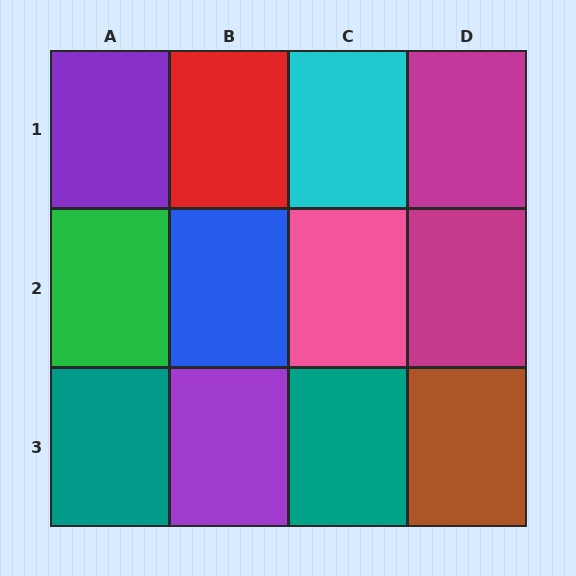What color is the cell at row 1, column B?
Red.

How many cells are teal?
2 cells are teal.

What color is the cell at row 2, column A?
Green.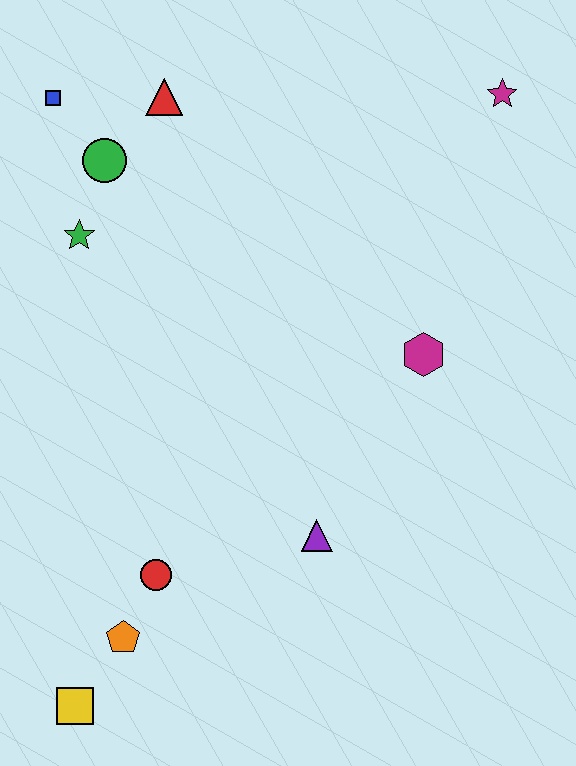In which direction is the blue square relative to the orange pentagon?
The blue square is above the orange pentagon.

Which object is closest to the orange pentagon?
The red circle is closest to the orange pentagon.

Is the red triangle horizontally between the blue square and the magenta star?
Yes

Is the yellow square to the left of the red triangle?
Yes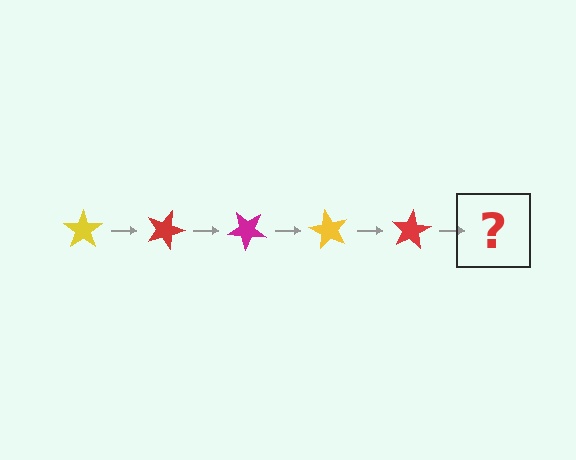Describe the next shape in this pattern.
It should be a magenta star, rotated 100 degrees from the start.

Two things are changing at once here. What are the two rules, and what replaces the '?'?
The two rules are that it rotates 20 degrees each step and the color cycles through yellow, red, and magenta. The '?' should be a magenta star, rotated 100 degrees from the start.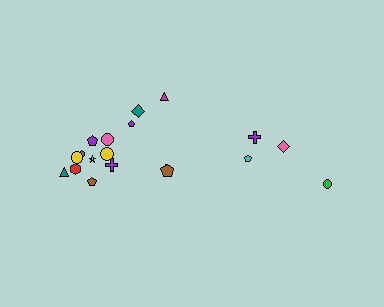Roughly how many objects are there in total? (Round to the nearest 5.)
Roughly 20 objects in total.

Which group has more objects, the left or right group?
The left group.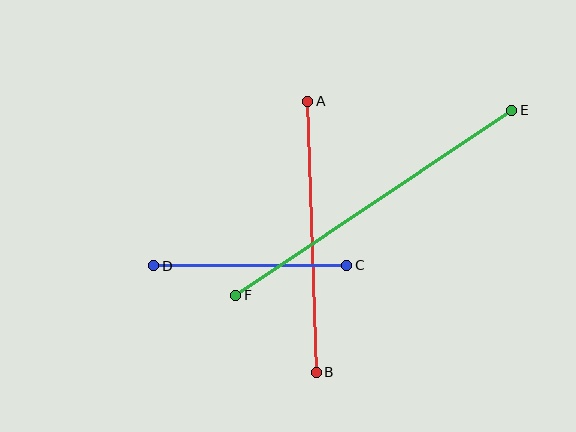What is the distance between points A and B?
The distance is approximately 271 pixels.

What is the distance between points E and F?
The distance is approximately 332 pixels.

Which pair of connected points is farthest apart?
Points E and F are farthest apart.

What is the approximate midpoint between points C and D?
The midpoint is at approximately (250, 266) pixels.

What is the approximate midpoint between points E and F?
The midpoint is at approximately (374, 203) pixels.